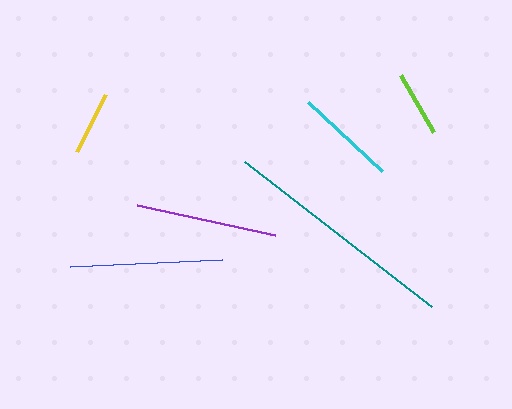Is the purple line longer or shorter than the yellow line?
The purple line is longer than the yellow line.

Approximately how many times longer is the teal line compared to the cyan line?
The teal line is approximately 2.3 times the length of the cyan line.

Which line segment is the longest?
The teal line is the longest at approximately 237 pixels.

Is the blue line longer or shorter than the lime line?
The blue line is longer than the lime line.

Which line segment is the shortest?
The yellow line is the shortest at approximately 64 pixels.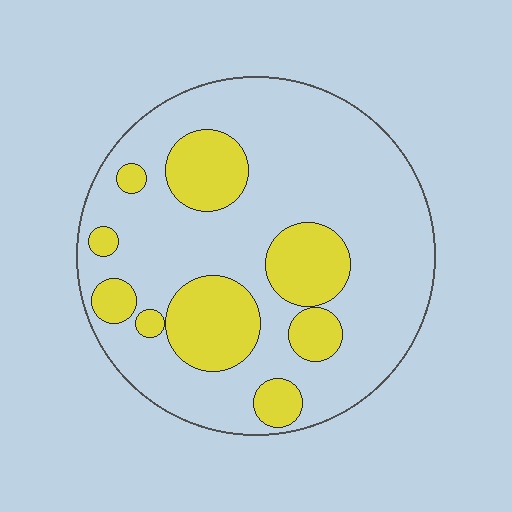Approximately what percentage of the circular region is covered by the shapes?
Approximately 25%.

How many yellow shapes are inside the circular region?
9.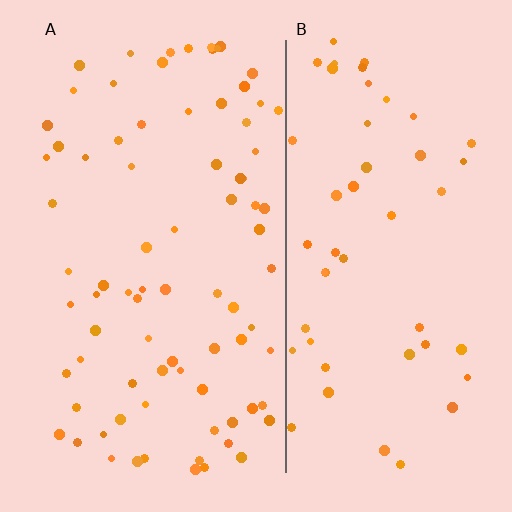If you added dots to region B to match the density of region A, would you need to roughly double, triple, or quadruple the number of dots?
Approximately double.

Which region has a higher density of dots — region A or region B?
A (the left).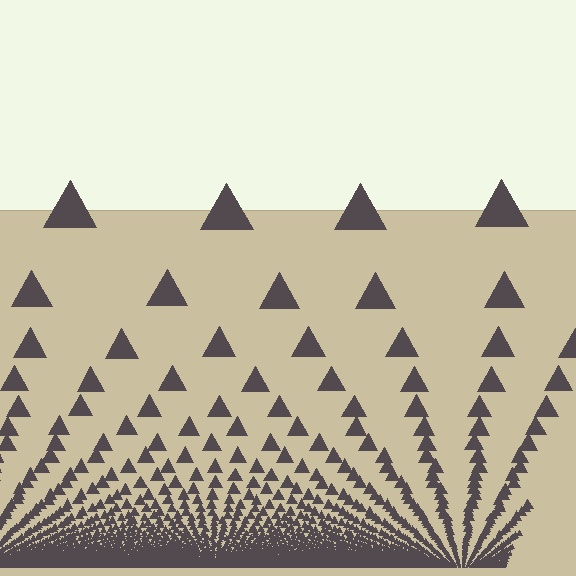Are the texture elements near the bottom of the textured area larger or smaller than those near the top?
Smaller. The gradient is inverted — elements near the bottom are smaller and denser.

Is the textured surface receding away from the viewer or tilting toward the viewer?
The surface appears to tilt toward the viewer. Texture elements get larger and sparser toward the top.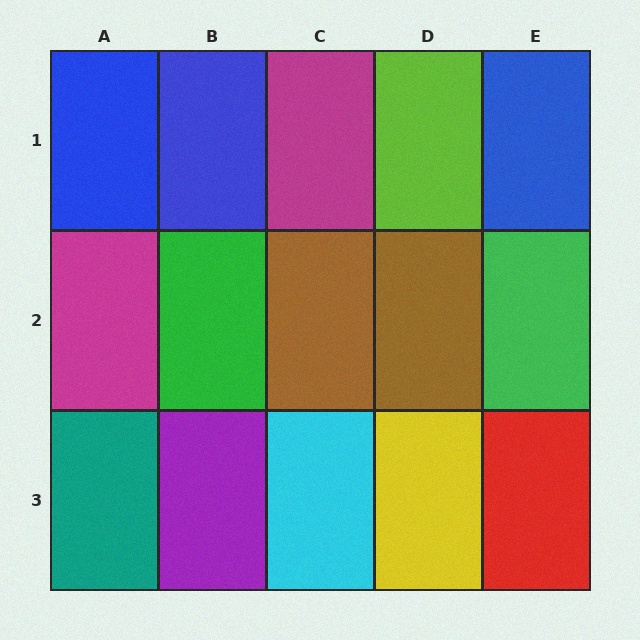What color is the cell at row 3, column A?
Teal.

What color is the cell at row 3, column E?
Red.